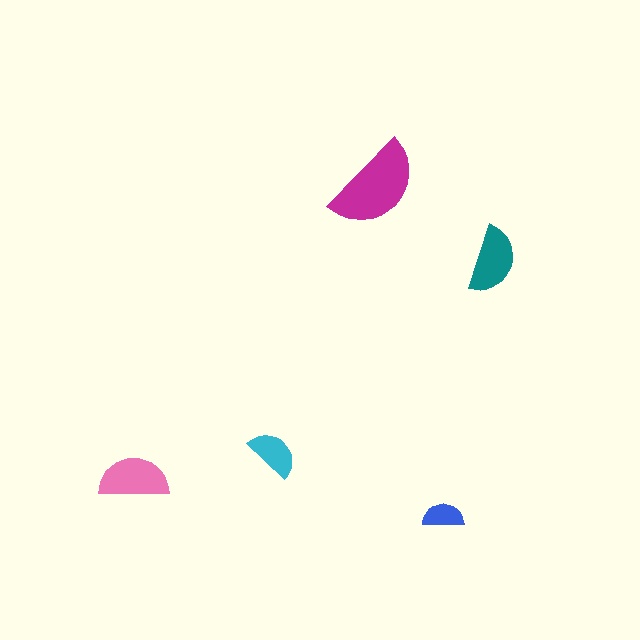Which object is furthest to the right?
The teal semicircle is rightmost.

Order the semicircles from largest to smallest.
the magenta one, the pink one, the teal one, the cyan one, the blue one.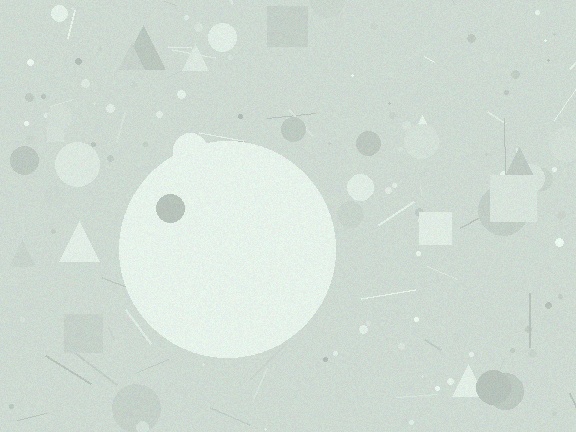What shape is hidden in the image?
A circle is hidden in the image.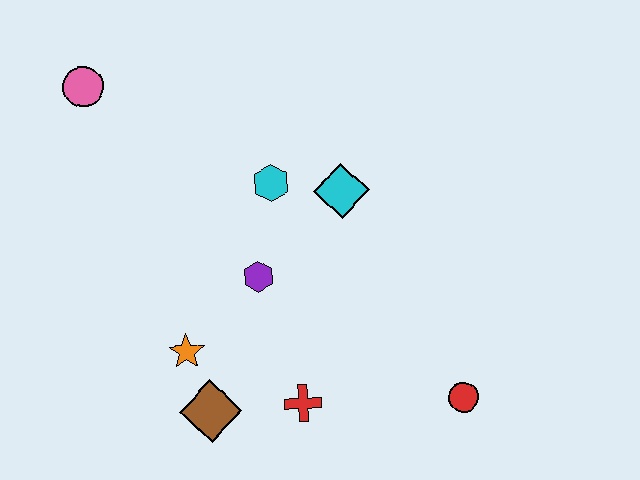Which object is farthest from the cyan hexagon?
The red circle is farthest from the cyan hexagon.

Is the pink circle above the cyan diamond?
Yes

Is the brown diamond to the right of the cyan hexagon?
No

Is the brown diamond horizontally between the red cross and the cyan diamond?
No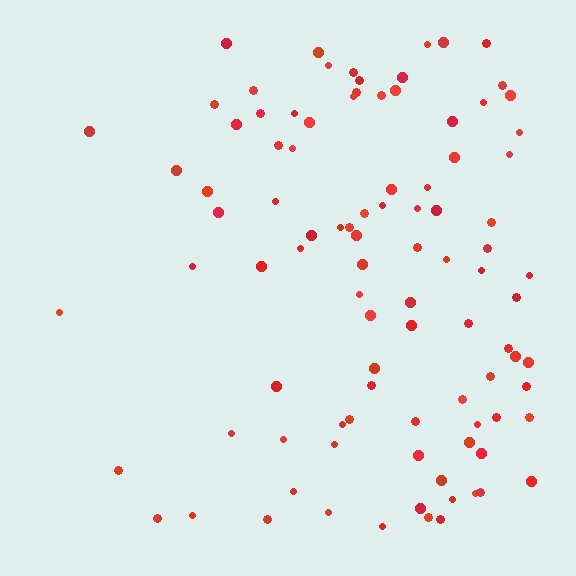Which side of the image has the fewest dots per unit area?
The left.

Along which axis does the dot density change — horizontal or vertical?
Horizontal.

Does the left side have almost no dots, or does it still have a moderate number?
Still a moderate number, just noticeably fewer than the right.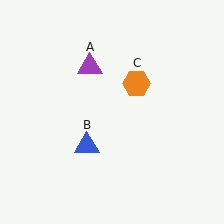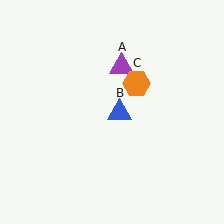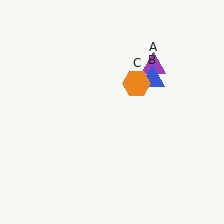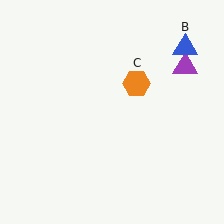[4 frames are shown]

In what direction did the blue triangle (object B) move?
The blue triangle (object B) moved up and to the right.